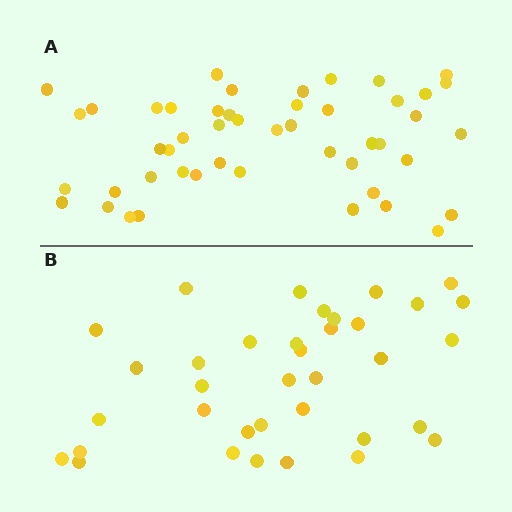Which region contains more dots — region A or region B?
Region A (the top region) has more dots.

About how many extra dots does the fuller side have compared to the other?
Region A has roughly 12 or so more dots than region B.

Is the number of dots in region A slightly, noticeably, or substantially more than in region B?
Region A has noticeably more, but not dramatically so. The ratio is roughly 1.3 to 1.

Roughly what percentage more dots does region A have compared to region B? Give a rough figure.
About 35% more.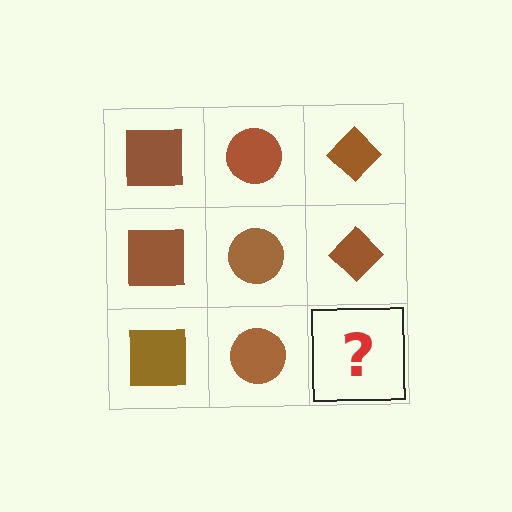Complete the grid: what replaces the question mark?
The question mark should be replaced with a brown diamond.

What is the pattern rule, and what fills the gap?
The rule is that each column has a consistent shape. The gap should be filled with a brown diamond.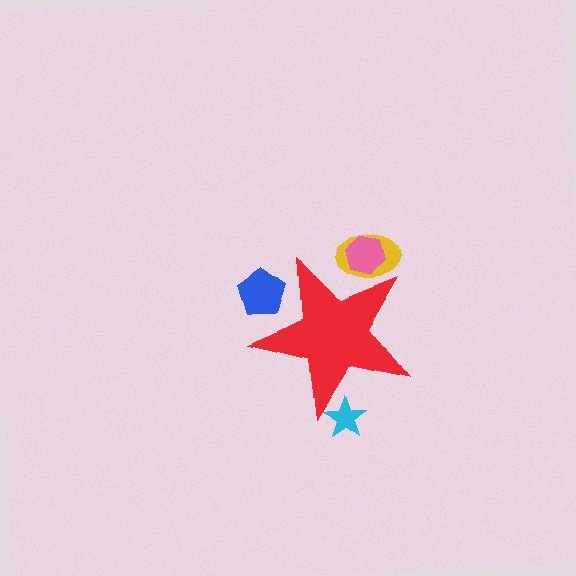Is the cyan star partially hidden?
Yes, the cyan star is partially hidden behind the red star.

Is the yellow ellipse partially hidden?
Yes, the yellow ellipse is partially hidden behind the red star.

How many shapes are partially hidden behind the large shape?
4 shapes are partially hidden.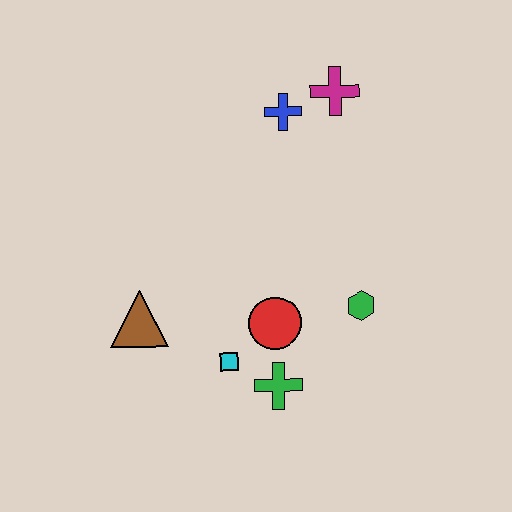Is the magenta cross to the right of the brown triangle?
Yes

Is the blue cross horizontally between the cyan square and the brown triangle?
No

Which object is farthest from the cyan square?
The magenta cross is farthest from the cyan square.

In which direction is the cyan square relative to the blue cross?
The cyan square is below the blue cross.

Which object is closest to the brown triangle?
The cyan square is closest to the brown triangle.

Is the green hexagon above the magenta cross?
No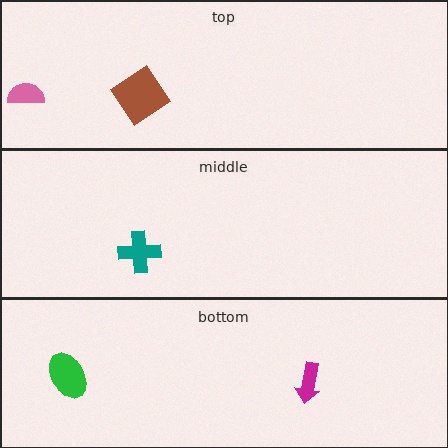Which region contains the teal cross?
The middle region.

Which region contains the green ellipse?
The bottom region.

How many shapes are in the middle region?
1.